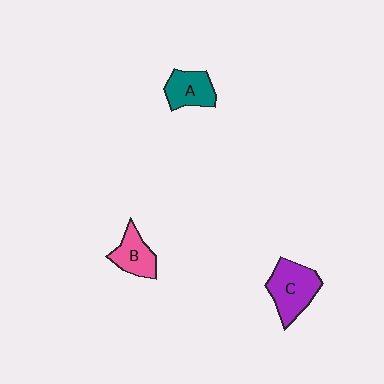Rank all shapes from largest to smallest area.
From largest to smallest: C (purple), A (teal), B (pink).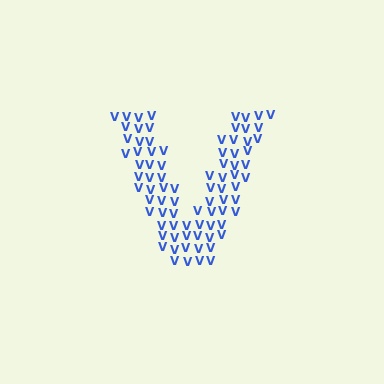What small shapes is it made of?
It is made of small letter V's.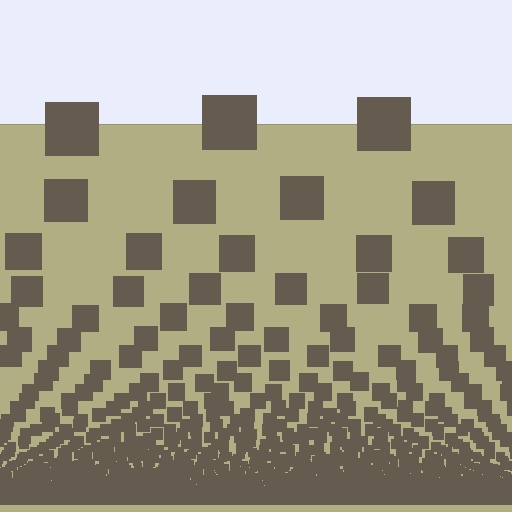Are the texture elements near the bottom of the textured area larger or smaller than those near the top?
Smaller. The gradient is inverted — elements near the bottom are smaller and denser.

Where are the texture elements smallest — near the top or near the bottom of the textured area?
Near the bottom.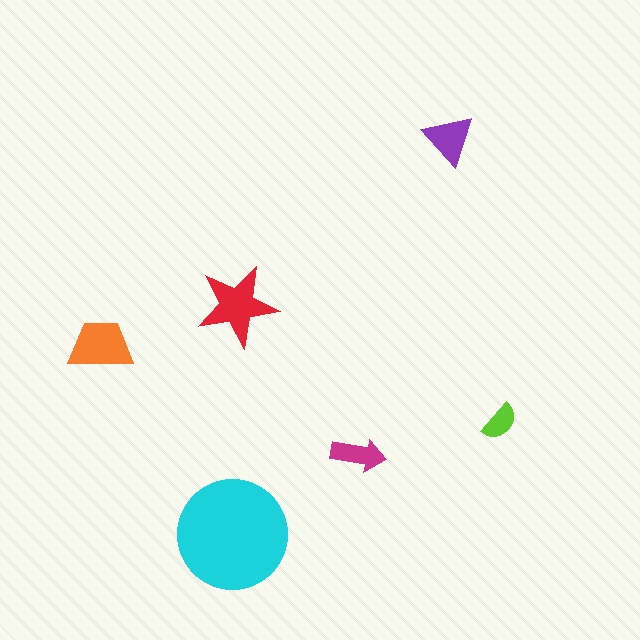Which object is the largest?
The cyan circle.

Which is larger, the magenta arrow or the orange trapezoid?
The orange trapezoid.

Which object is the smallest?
The lime semicircle.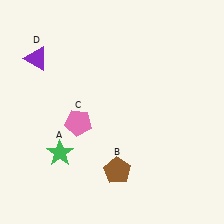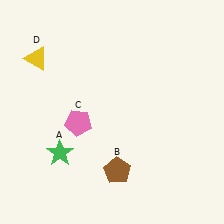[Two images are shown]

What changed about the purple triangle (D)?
In Image 1, D is purple. In Image 2, it changed to yellow.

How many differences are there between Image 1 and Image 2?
There is 1 difference between the two images.